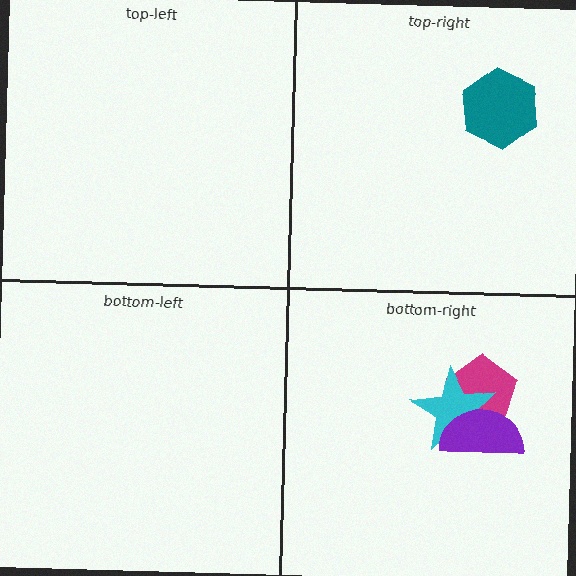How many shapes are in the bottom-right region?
3.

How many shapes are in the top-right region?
1.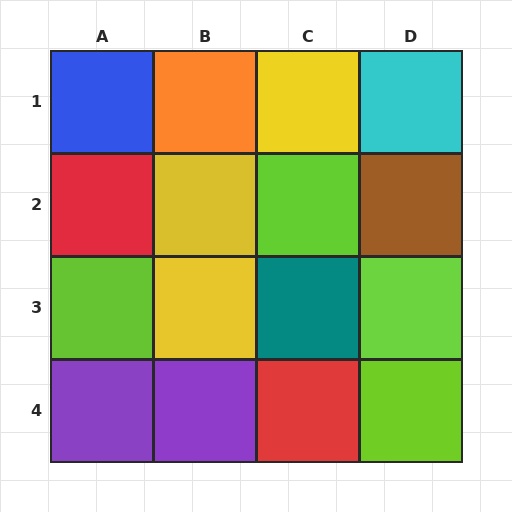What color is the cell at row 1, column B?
Orange.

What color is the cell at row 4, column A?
Purple.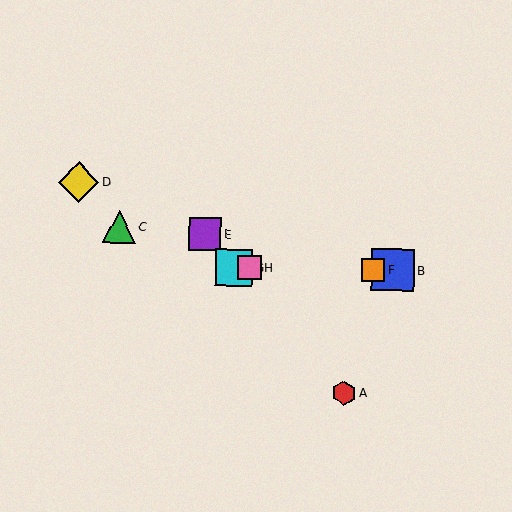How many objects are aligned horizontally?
4 objects (B, F, G, H) are aligned horizontally.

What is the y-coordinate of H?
Object H is at y≈268.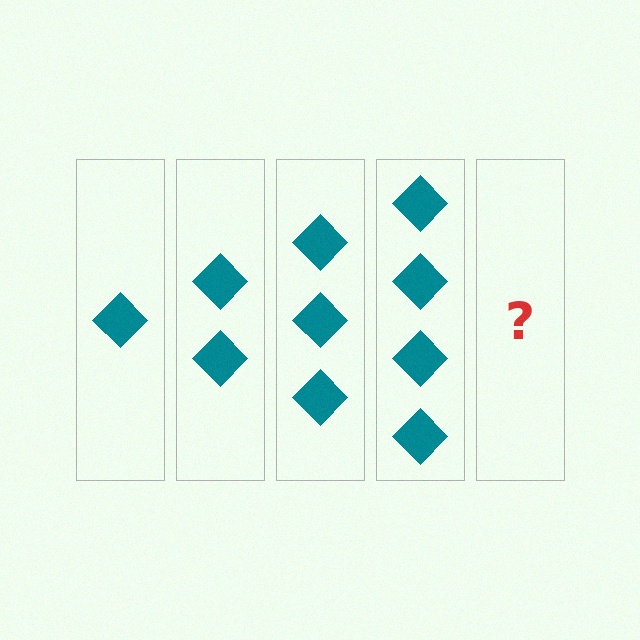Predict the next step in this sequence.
The next step is 5 diamonds.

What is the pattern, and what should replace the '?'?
The pattern is that each step adds one more diamond. The '?' should be 5 diamonds.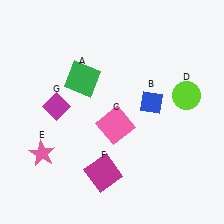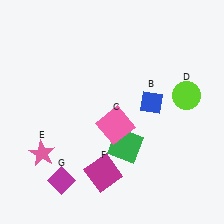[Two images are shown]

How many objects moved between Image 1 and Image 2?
2 objects moved between the two images.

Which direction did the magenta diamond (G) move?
The magenta diamond (G) moved down.